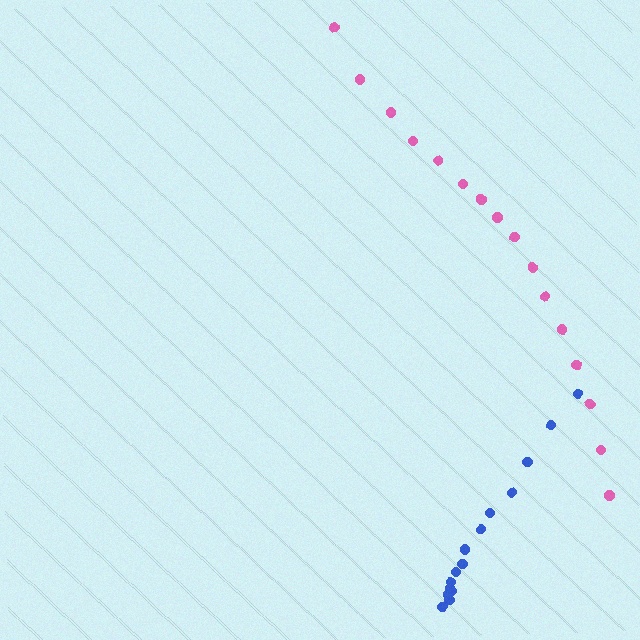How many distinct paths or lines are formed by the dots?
There are 2 distinct paths.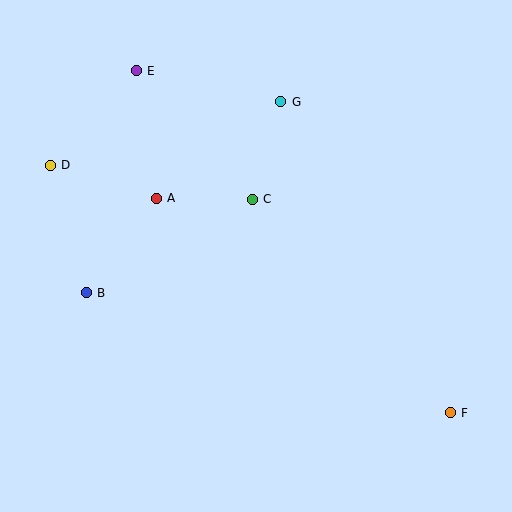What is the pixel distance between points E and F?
The distance between E and F is 464 pixels.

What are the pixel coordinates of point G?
Point G is at (281, 102).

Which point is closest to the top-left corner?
Point E is closest to the top-left corner.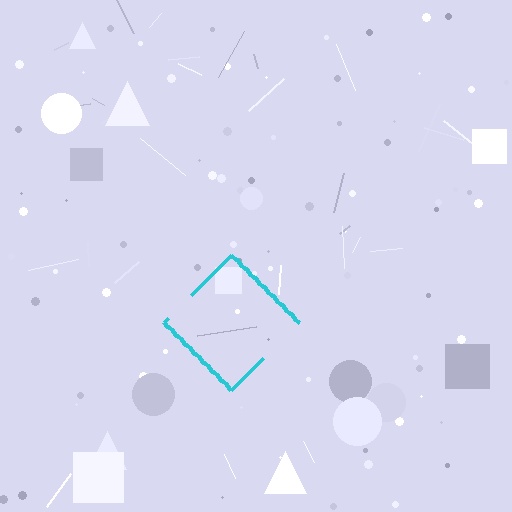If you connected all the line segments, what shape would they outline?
They would outline a diamond.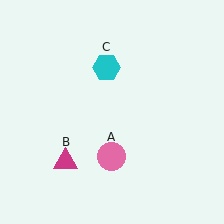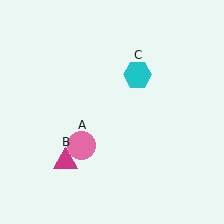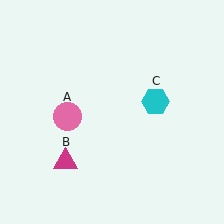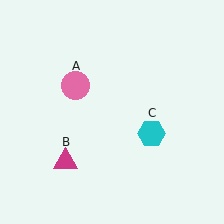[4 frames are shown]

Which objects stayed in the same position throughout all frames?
Magenta triangle (object B) remained stationary.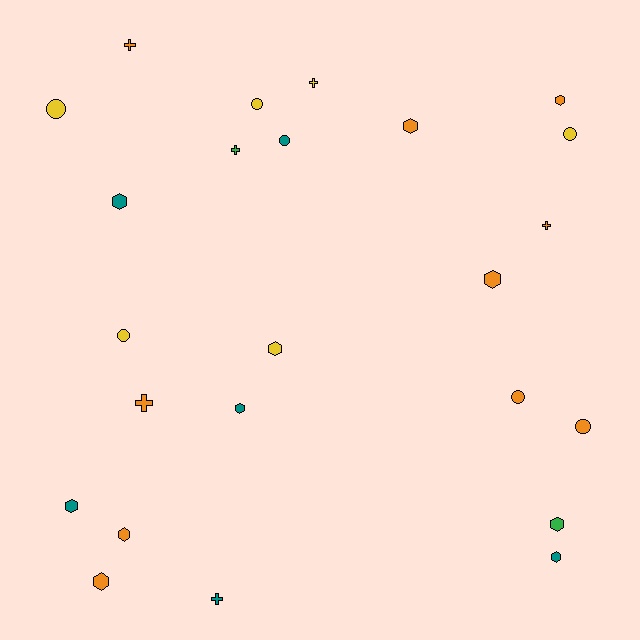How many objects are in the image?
There are 24 objects.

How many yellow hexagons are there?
There is 1 yellow hexagon.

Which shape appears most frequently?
Hexagon, with 11 objects.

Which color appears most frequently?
Orange, with 10 objects.